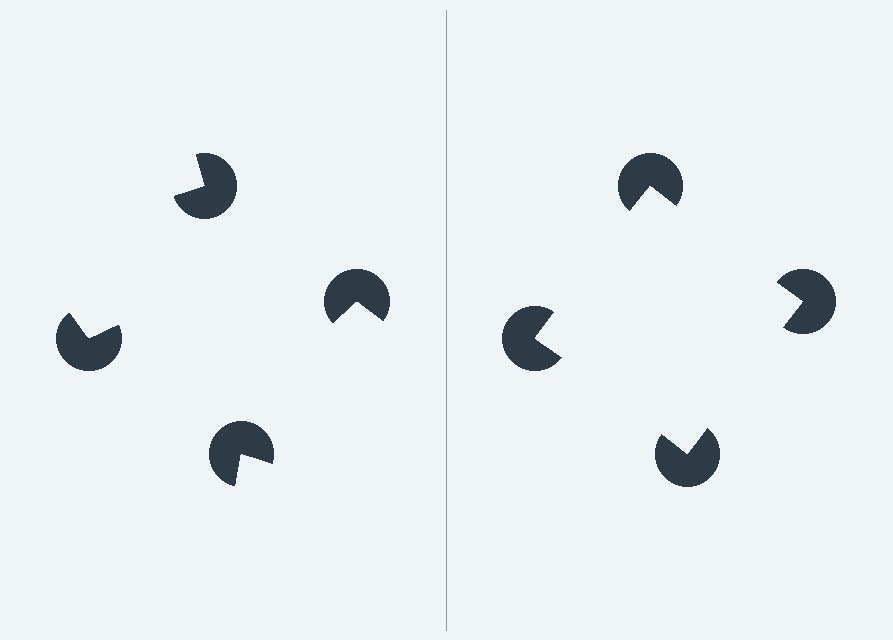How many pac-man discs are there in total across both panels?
8 — 4 on each side.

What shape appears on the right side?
An illusory square.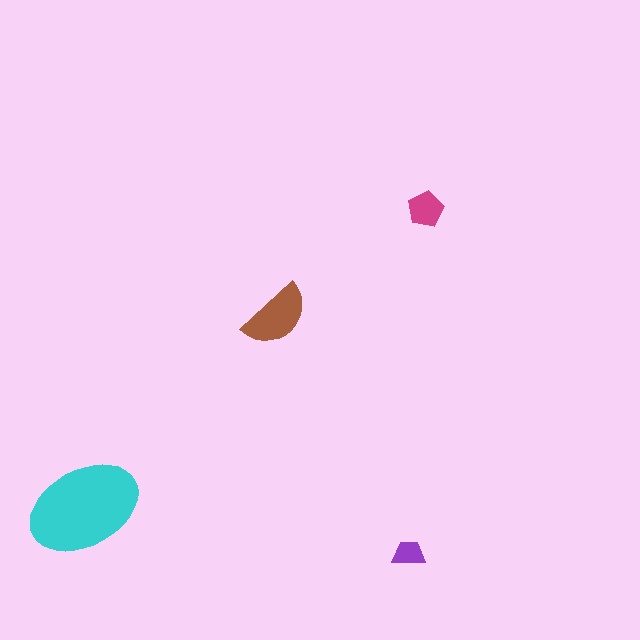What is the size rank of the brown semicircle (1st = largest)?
2nd.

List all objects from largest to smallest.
The cyan ellipse, the brown semicircle, the magenta pentagon, the purple trapezoid.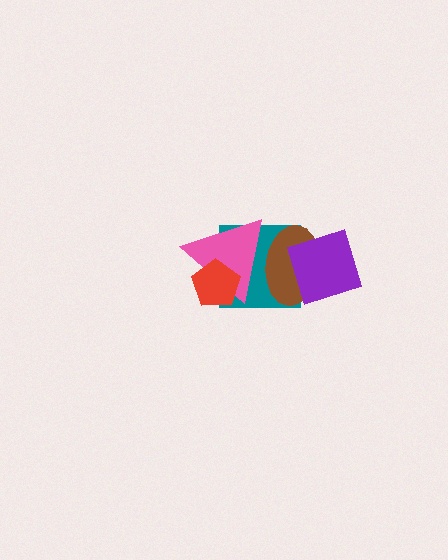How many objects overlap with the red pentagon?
2 objects overlap with the red pentagon.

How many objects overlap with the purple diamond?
2 objects overlap with the purple diamond.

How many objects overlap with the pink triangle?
3 objects overlap with the pink triangle.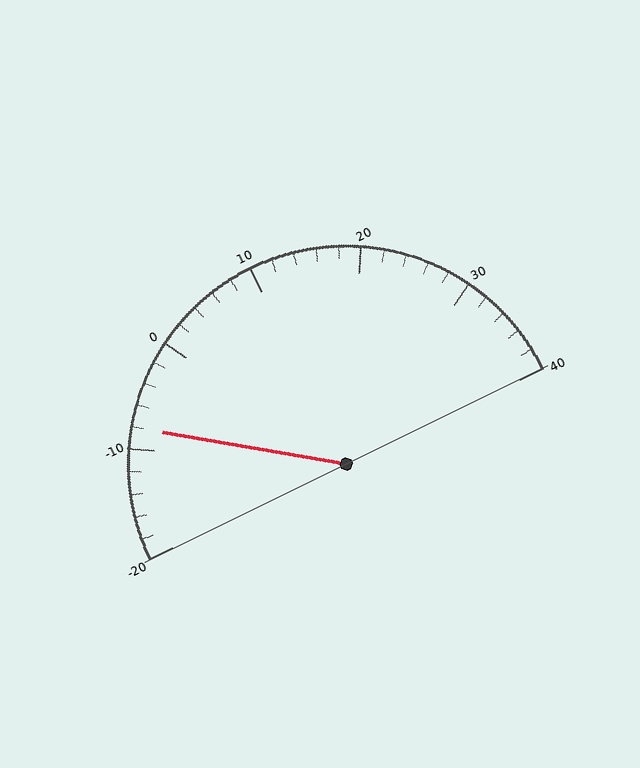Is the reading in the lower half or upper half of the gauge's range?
The reading is in the lower half of the range (-20 to 40).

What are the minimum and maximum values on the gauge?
The gauge ranges from -20 to 40.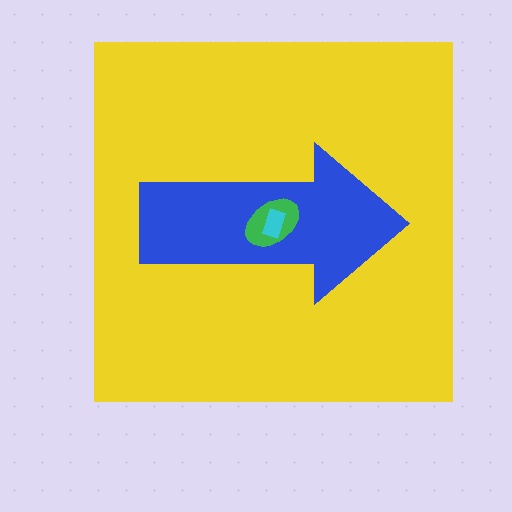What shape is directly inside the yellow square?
The blue arrow.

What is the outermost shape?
The yellow square.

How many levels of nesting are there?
4.